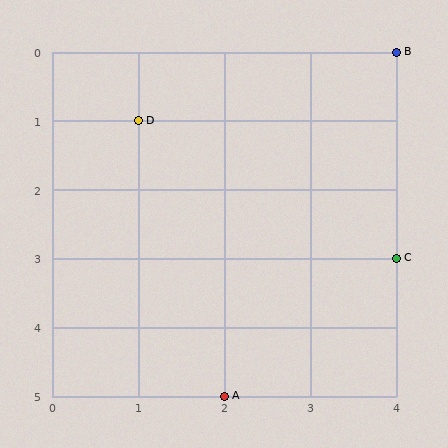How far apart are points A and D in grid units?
Points A and D are 1 column and 4 rows apart (about 4.1 grid units diagonally).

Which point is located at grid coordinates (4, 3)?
Point C is at (4, 3).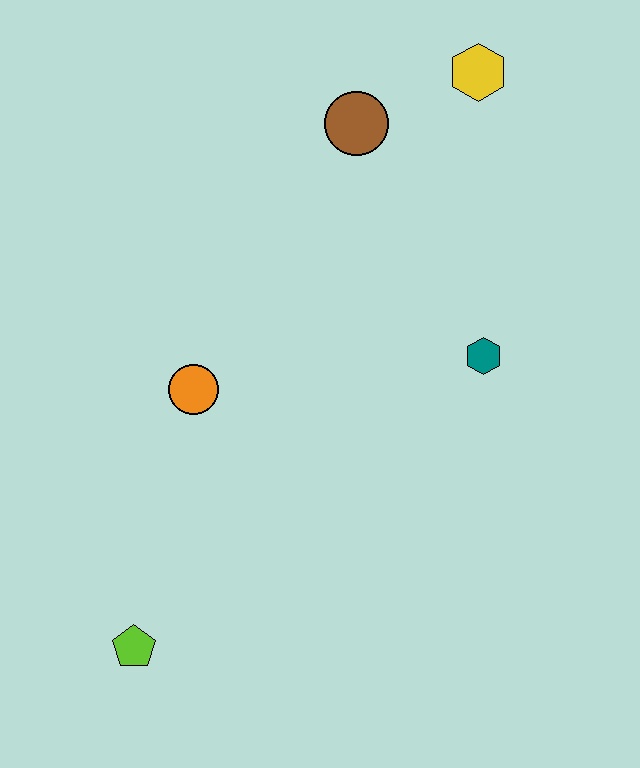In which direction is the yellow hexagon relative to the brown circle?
The yellow hexagon is to the right of the brown circle.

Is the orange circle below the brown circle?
Yes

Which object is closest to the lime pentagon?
The orange circle is closest to the lime pentagon.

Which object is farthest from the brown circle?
The lime pentagon is farthest from the brown circle.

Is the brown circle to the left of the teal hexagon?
Yes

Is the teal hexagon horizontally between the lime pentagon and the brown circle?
No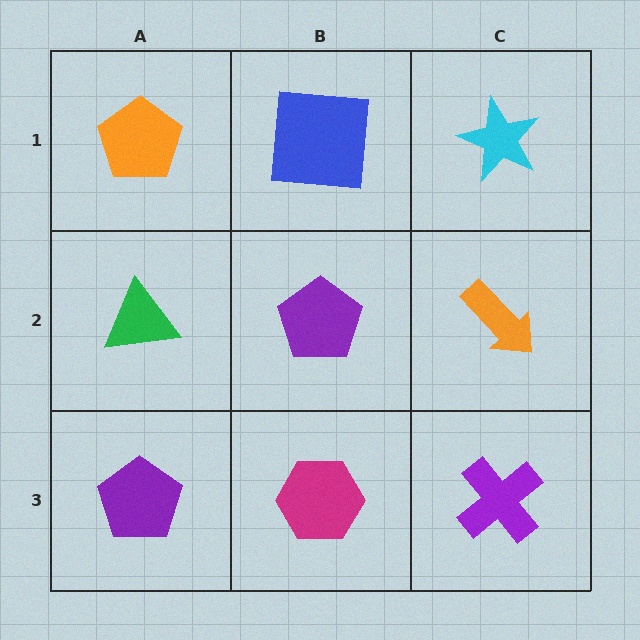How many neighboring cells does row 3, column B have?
3.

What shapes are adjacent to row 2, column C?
A cyan star (row 1, column C), a purple cross (row 3, column C), a purple pentagon (row 2, column B).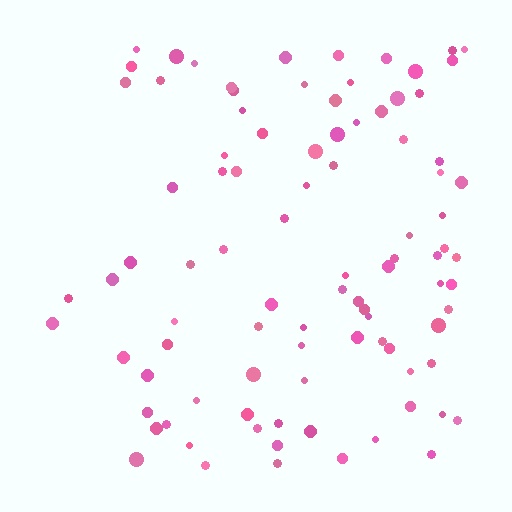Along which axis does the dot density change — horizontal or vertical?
Horizontal.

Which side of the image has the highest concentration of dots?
The right.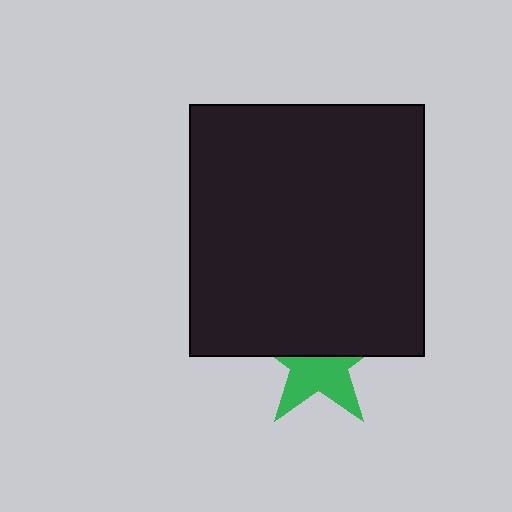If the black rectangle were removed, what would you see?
You would see the complete green star.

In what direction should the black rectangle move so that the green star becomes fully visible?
The black rectangle should move up. That is the shortest direction to clear the overlap and leave the green star fully visible.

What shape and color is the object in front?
The object in front is a black rectangle.